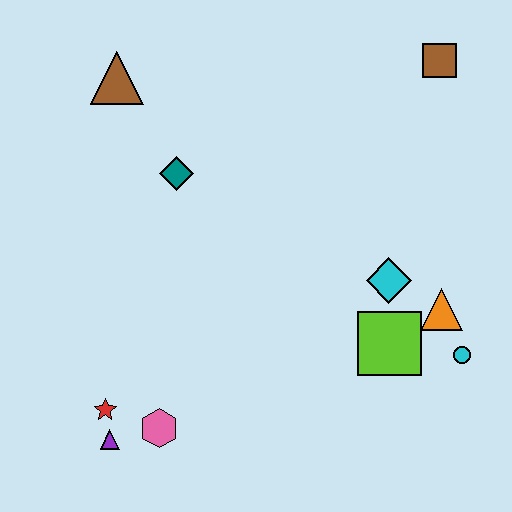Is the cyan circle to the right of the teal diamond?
Yes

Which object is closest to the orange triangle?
The cyan circle is closest to the orange triangle.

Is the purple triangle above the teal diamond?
No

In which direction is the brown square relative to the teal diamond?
The brown square is to the right of the teal diamond.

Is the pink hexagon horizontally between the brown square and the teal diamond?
No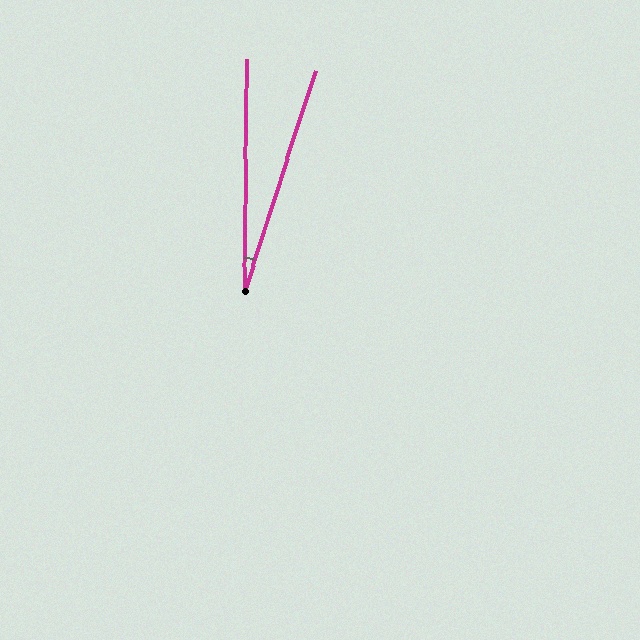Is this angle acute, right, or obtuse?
It is acute.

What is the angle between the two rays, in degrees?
Approximately 18 degrees.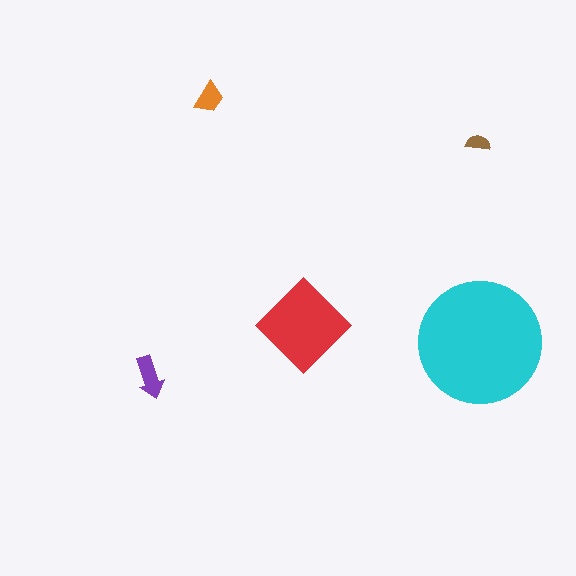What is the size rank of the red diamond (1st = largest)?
2nd.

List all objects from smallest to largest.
The brown semicircle, the orange trapezoid, the purple arrow, the red diamond, the cyan circle.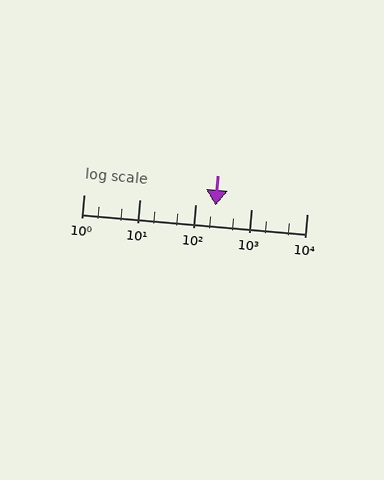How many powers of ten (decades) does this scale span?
The scale spans 4 decades, from 1 to 10000.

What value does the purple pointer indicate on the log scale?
The pointer indicates approximately 230.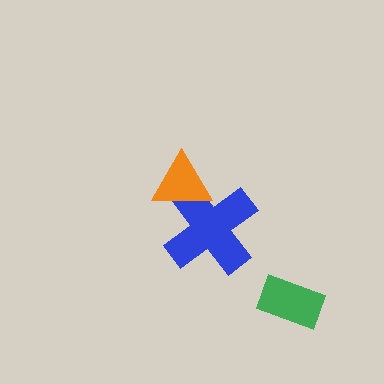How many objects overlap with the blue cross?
1 object overlaps with the blue cross.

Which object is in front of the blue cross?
The orange triangle is in front of the blue cross.